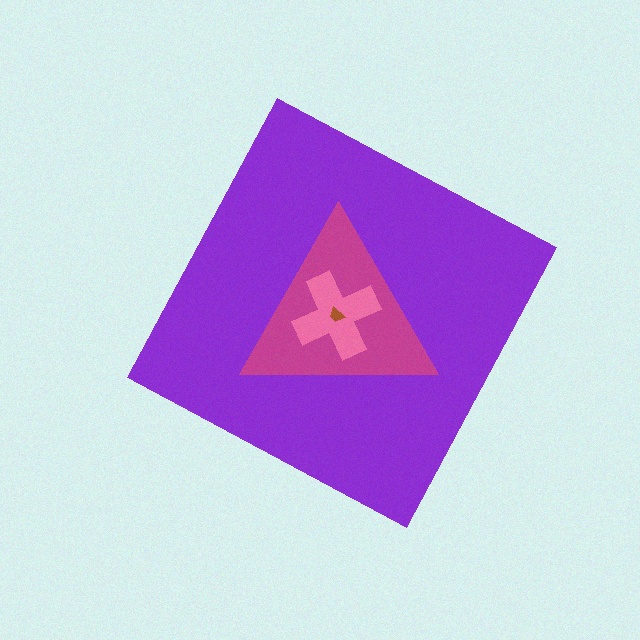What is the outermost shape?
The purple diamond.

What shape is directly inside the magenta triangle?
The pink cross.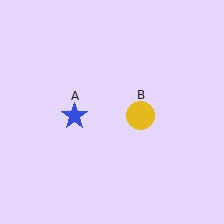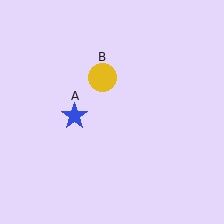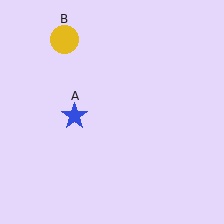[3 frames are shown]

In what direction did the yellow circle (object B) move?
The yellow circle (object B) moved up and to the left.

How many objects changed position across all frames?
1 object changed position: yellow circle (object B).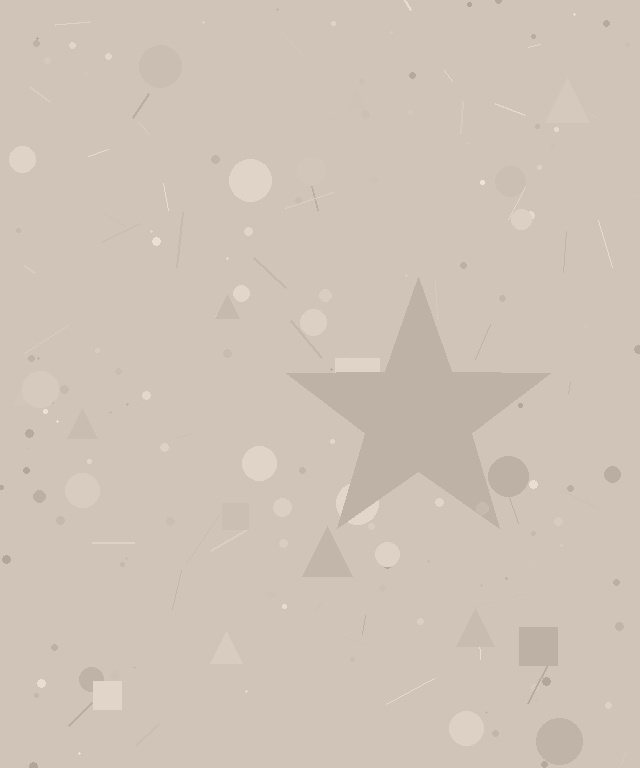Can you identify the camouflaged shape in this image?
The camouflaged shape is a star.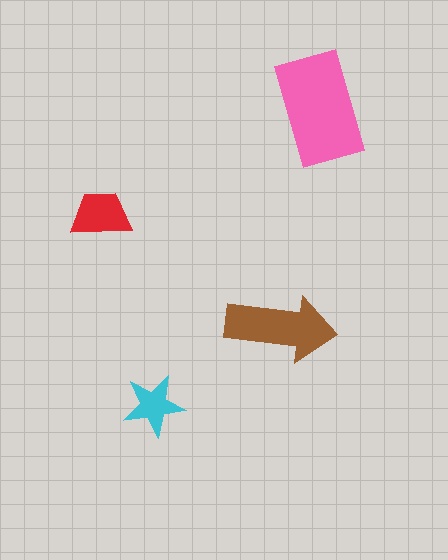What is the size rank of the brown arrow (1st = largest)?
2nd.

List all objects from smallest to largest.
The cyan star, the red trapezoid, the brown arrow, the pink rectangle.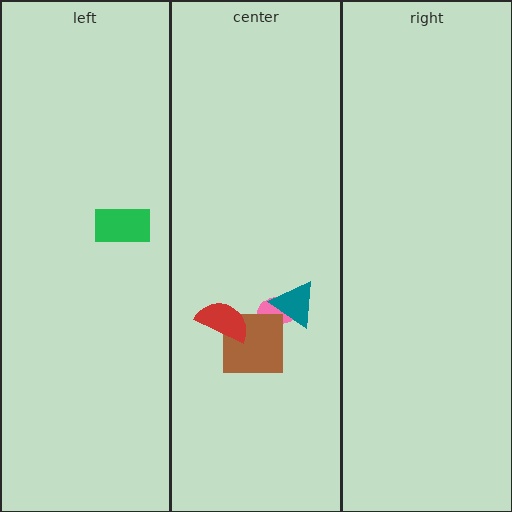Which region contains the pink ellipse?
The center region.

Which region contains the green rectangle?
The left region.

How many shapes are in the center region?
4.